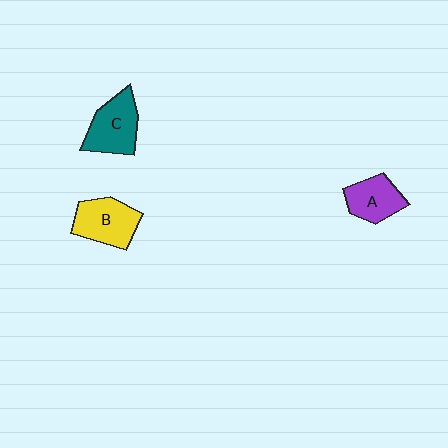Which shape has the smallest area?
Shape A (purple).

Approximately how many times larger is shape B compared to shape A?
Approximately 1.2 times.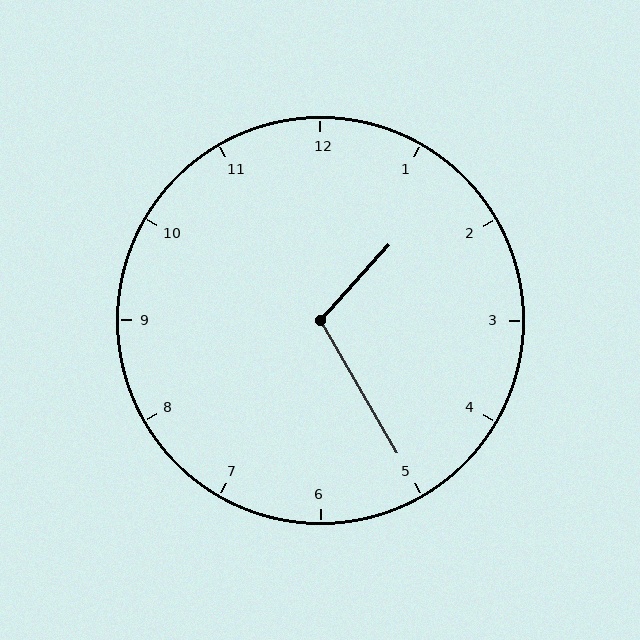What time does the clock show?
1:25.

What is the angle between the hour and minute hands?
Approximately 108 degrees.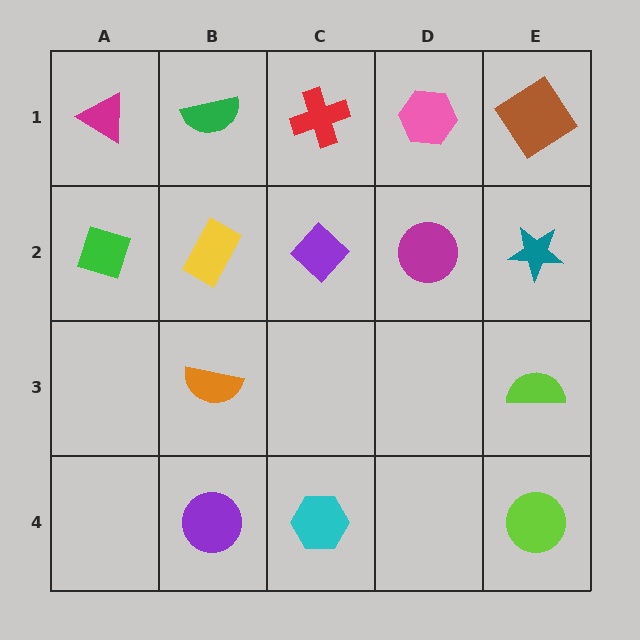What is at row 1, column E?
A brown diamond.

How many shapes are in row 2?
5 shapes.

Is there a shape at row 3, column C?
No, that cell is empty.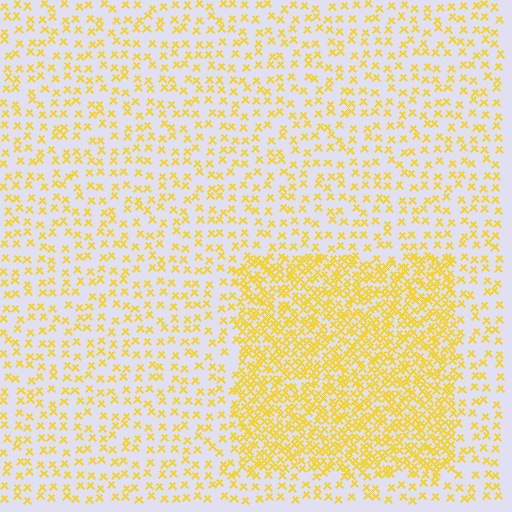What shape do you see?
I see a rectangle.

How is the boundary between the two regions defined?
The boundary is defined by a change in element density (approximately 2.6x ratio). All elements are the same color, size, and shape.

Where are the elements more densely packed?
The elements are more densely packed inside the rectangle boundary.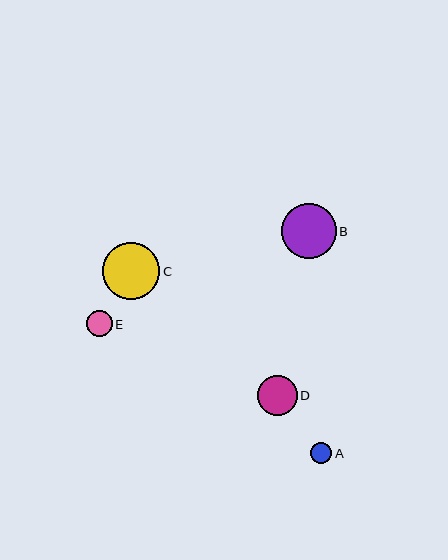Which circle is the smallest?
Circle A is the smallest with a size of approximately 22 pixels.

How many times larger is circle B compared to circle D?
Circle B is approximately 1.4 times the size of circle D.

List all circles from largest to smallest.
From largest to smallest: C, B, D, E, A.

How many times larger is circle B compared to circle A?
Circle B is approximately 2.5 times the size of circle A.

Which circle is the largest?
Circle C is the largest with a size of approximately 57 pixels.